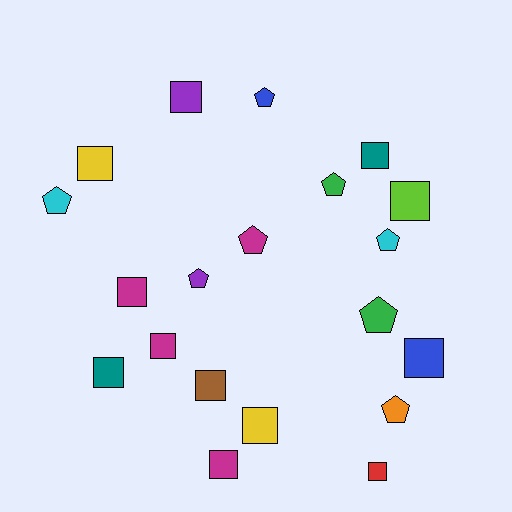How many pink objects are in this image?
There are no pink objects.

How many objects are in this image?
There are 20 objects.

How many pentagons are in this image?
There are 8 pentagons.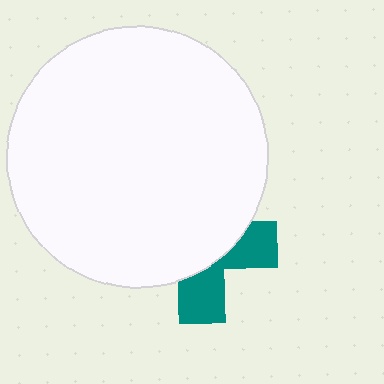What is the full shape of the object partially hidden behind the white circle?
The partially hidden object is a teal cross.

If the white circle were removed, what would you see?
You would see the complete teal cross.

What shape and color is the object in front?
The object in front is a white circle.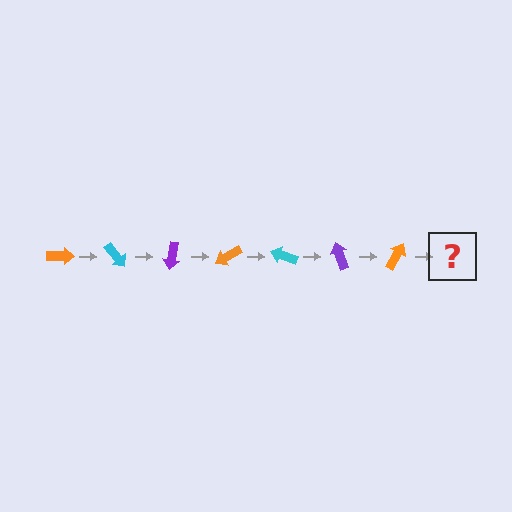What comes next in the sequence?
The next element should be a cyan arrow, rotated 350 degrees from the start.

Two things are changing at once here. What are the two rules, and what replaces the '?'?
The two rules are that it rotates 50 degrees each step and the color cycles through orange, cyan, and purple. The '?' should be a cyan arrow, rotated 350 degrees from the start.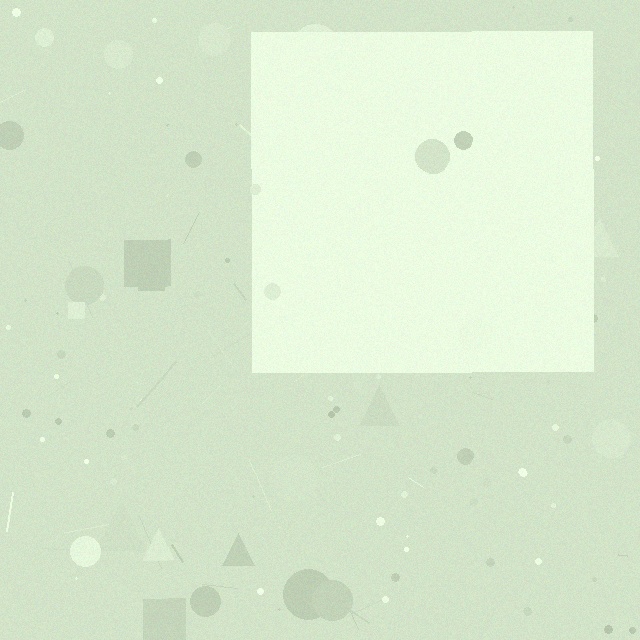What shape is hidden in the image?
A square is hidden in the image.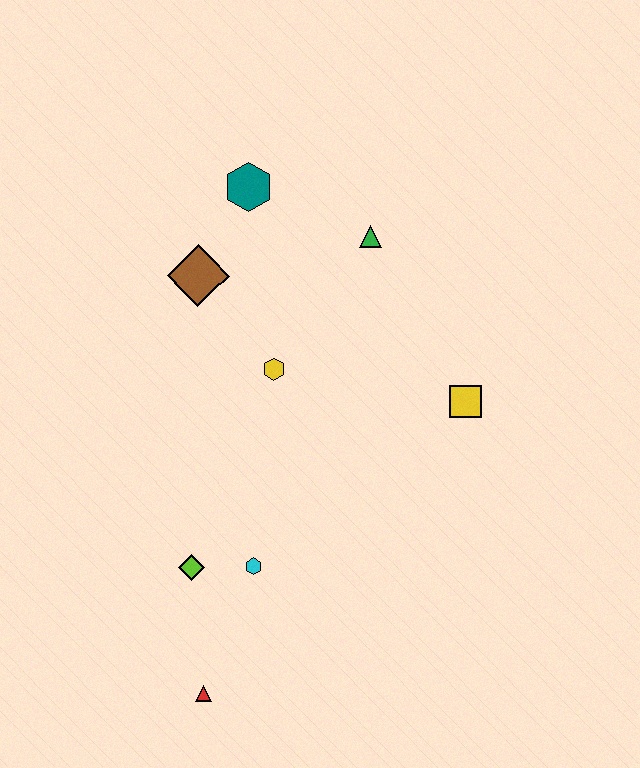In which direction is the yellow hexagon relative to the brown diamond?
The yellow hexagon is below the brown diamond.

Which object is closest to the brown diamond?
The teal hexagon is closest to the brown diamond.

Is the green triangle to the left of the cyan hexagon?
No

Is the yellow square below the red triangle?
No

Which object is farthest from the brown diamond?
The red triangle is farthest from the brown diamond.